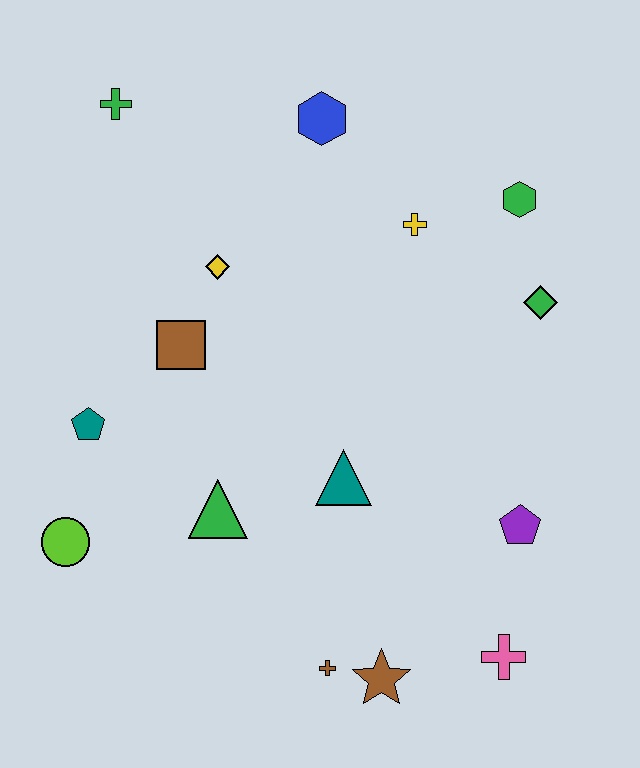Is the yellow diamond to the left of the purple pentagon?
Yes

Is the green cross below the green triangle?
No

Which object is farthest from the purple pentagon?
The green cross is farthest from the purple pentagon.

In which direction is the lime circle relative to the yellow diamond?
The lime circle is below the yellow diamond.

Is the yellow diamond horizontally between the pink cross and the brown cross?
No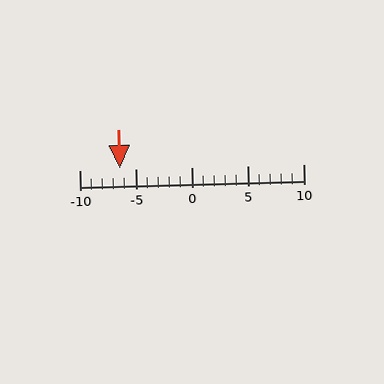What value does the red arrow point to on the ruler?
The red arrow points to approximately -6.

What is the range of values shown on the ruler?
The ruler shows values from -10 to 10.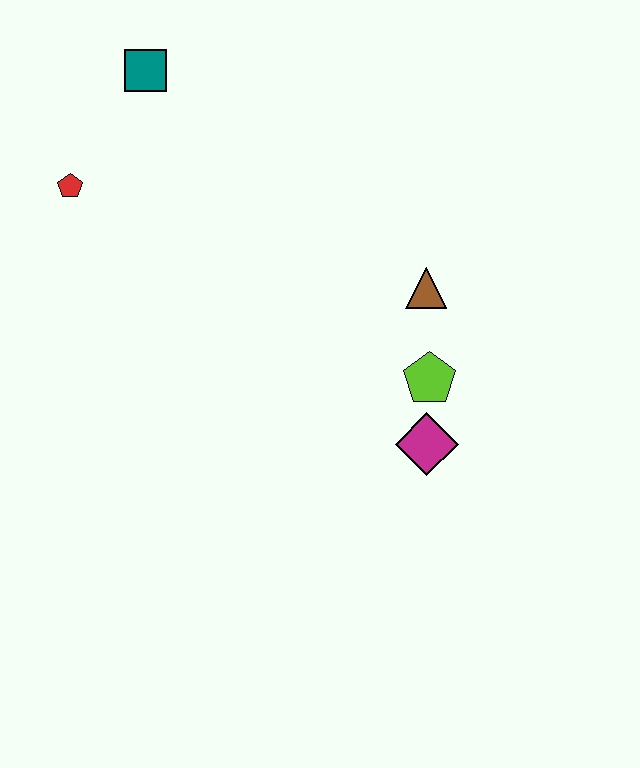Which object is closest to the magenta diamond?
The lime pentagon is closest to the magenta diamond.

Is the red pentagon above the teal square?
No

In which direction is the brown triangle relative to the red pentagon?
The brown triangle is to the right of the red pentagon.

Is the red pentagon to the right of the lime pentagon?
No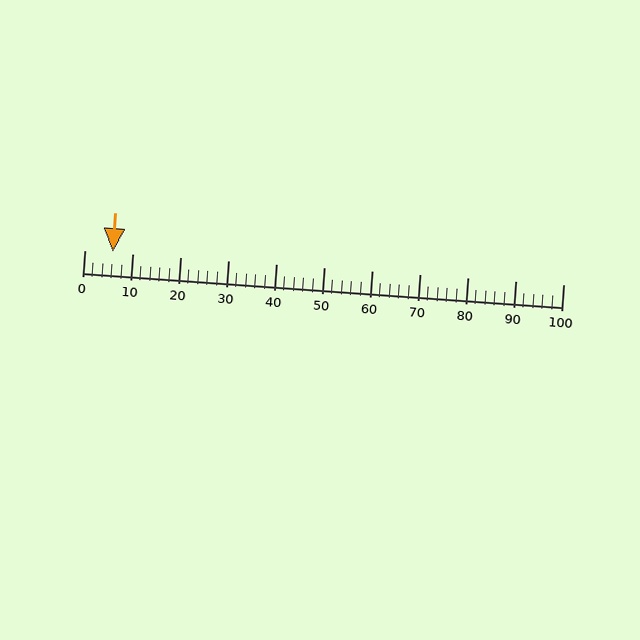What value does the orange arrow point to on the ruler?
The orange arrow points to approximately 6.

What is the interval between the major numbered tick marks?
The major tick marks are spaced 10 units apart.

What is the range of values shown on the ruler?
The ruler shows values from 0 to 100.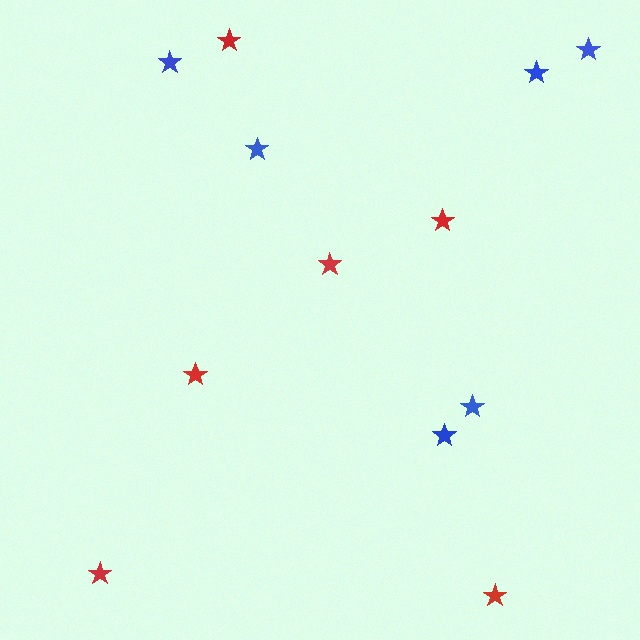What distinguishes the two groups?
There are 2 groups: one group of blue stars (6) and one group of red stars (6).